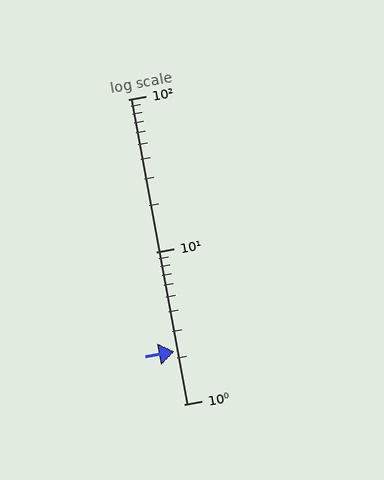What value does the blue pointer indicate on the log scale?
The pointer indicates approximately 2.2.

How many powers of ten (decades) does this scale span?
The scale spans 2 decades, from 1 to 100.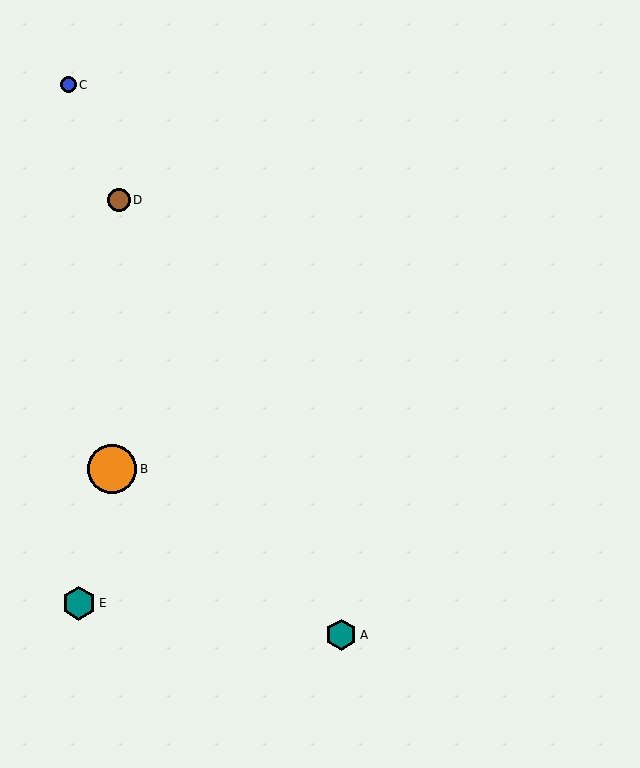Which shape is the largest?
The orange circle (labeled B) is the largest.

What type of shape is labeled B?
Shape B is an orange circle.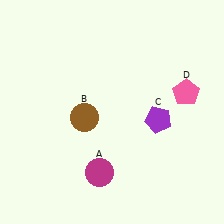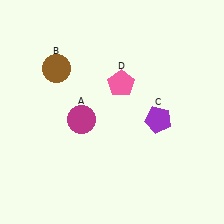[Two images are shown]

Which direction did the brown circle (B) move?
The brown circle (B) moved up.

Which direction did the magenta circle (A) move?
The magenta circle (A) moved up.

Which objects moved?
The objects that moved are: the magenta circle (A), the brown circle (B), the pink pentagon (D).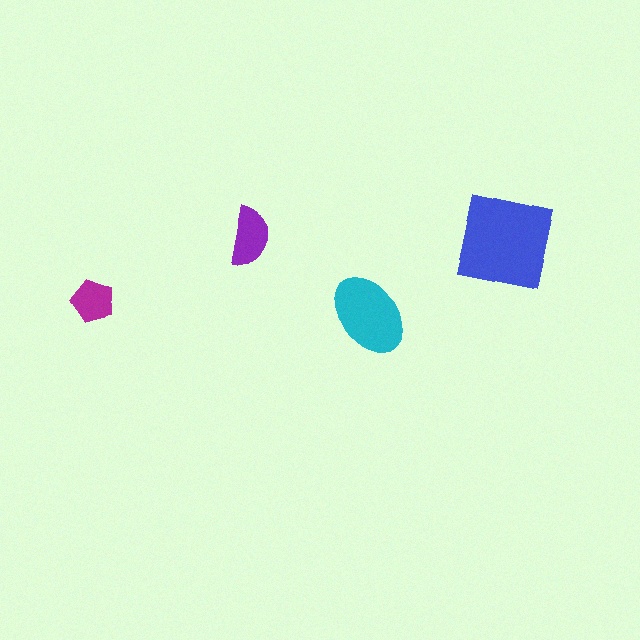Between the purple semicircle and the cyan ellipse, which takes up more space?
The cyan ellipse.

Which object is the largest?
The blue square.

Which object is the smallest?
The magenta pentagon.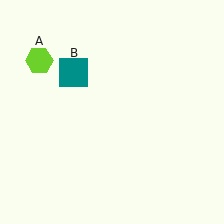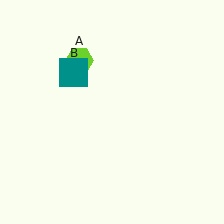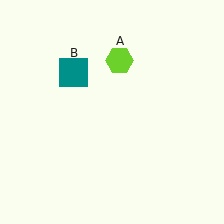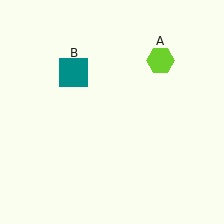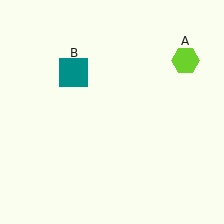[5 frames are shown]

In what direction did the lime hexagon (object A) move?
The lime hexagon (object A) moved right.